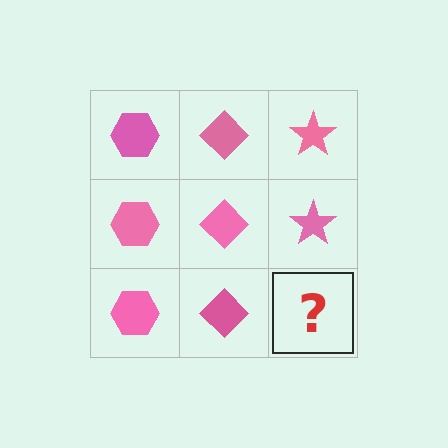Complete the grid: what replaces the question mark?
The question mark should be replaced with a pink star.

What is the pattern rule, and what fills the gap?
The rule is that each column has a consistent shape. The gap should be filled with a pink star.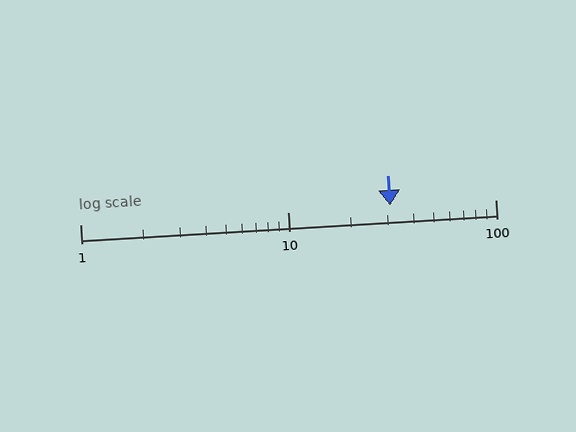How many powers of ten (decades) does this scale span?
The scale spans 2 decades, from 1 to 100.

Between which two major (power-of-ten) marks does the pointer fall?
The pointer is between 10 and 100.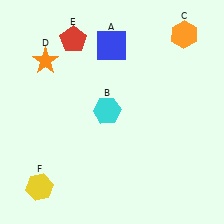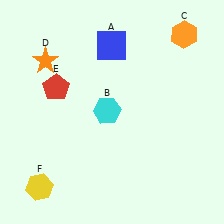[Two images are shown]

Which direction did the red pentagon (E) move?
The red pentagon (E) moved down.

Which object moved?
The red pentagon (E) moved down.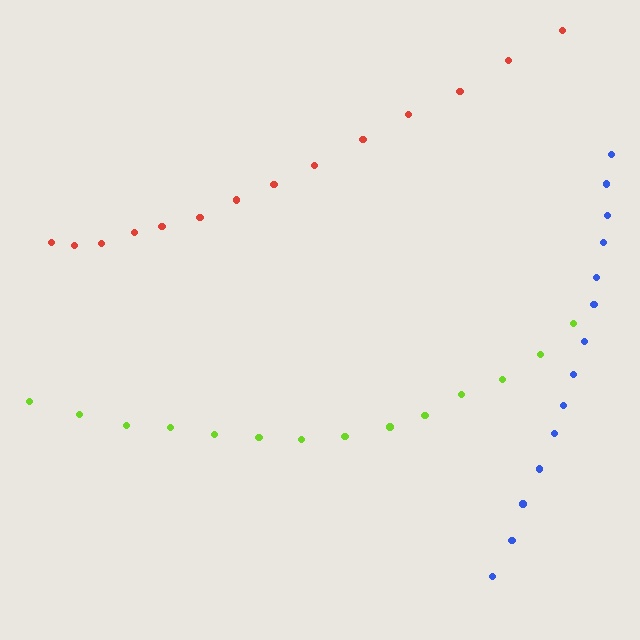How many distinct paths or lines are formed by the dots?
There are 3 distinct paths.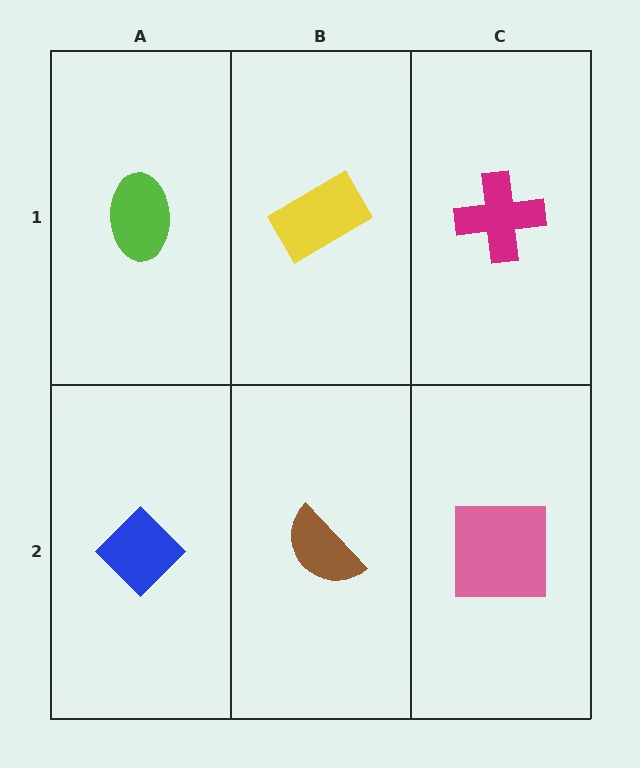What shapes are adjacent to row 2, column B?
A yellow rectangle (row 1, column B), a blue diamond (row 2, column A), a pink square (row 2, column C).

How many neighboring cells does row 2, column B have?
3.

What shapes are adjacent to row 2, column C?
A magenta cross (row 1, column C), a brown semicircle (row 2, column B).